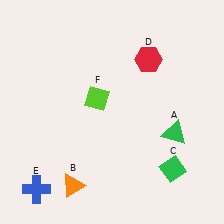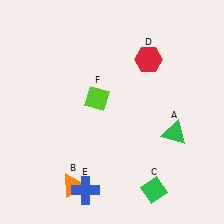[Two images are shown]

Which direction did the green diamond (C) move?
The green diamond (C) moved down.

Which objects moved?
The objects that moved are: the green diamond (C), the blue cross (E).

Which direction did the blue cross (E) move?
The blue cross (E) moved right.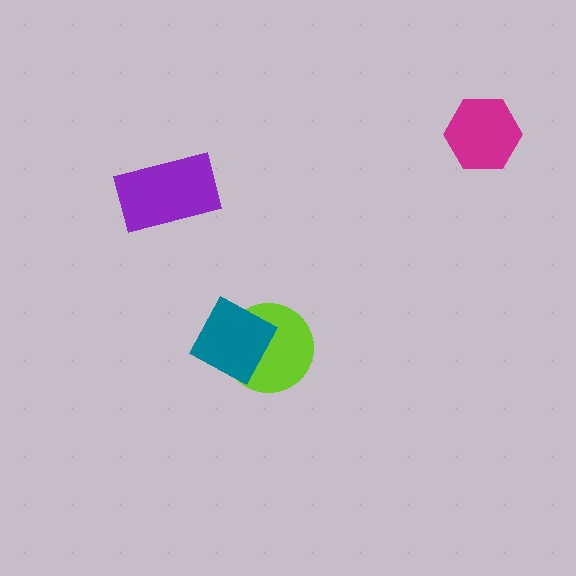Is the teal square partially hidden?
No, no other shape covers it.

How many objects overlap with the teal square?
1 object overlaps with the teal square.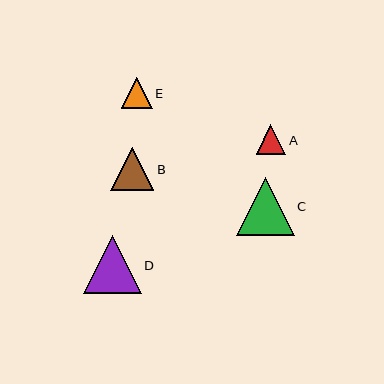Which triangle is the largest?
Triangle D is the largest with a size of approximately 58 pixels.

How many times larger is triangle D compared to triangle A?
Triangle D is approximately 2.0 times the size of triangle A.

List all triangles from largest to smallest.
From largest to smallest: D, C, B, E, A.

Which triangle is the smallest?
Triangle A is the smallest with a size of approximately 29 pixels.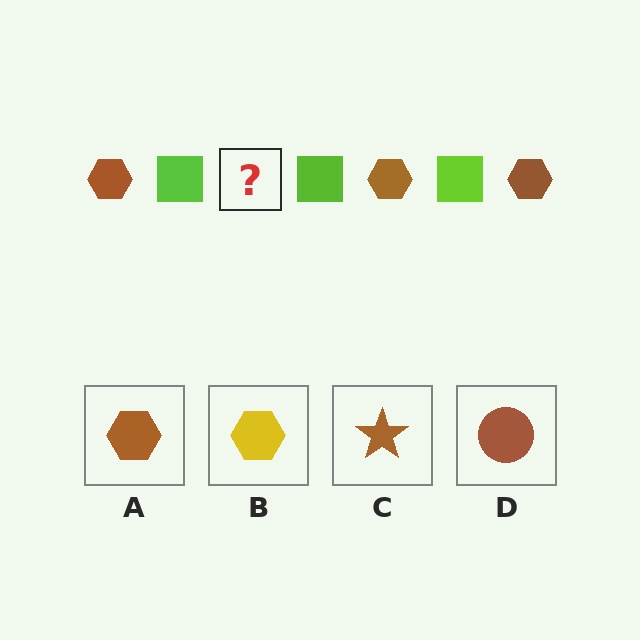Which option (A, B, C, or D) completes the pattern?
A.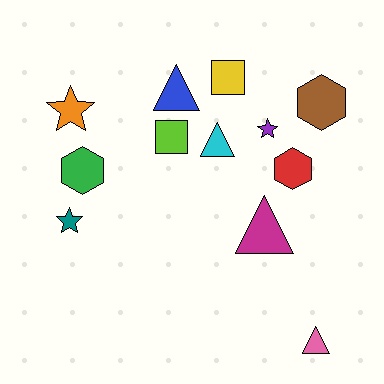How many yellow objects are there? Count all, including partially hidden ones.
There is 1 yellow object.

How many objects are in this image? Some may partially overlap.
There are 12 objects.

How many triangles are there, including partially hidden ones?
There are 4 triangles.